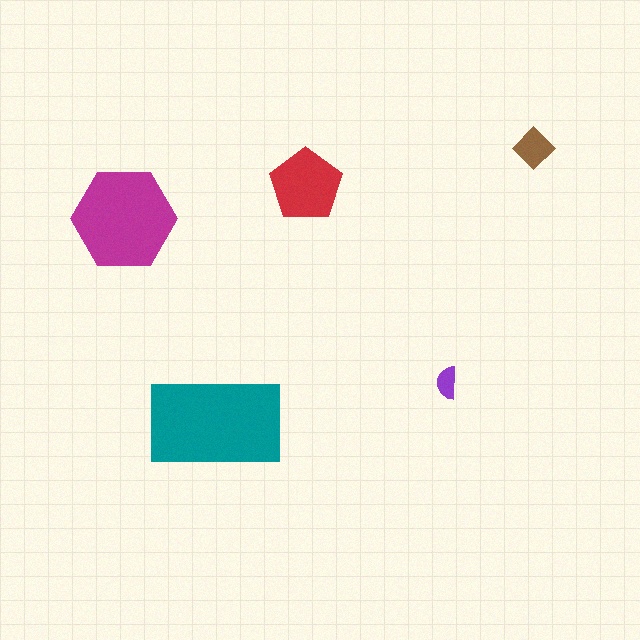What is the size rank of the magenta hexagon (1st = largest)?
2nd.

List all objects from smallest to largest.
The purple semicircle, the brown diamond, the red pentagon, the magenta hexagon, the teal rectangle.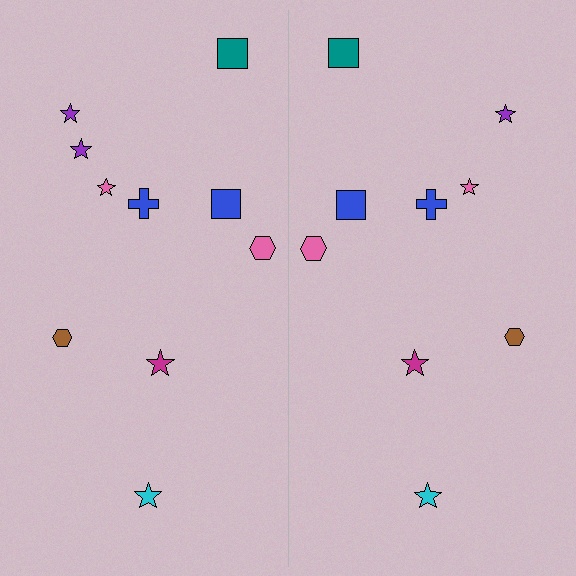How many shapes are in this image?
There are 19 shapes in this image.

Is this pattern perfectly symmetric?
No, the pattern is not perfectly symmetric. A purple star is missing from the right side.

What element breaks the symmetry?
A purple star is missing from the right side.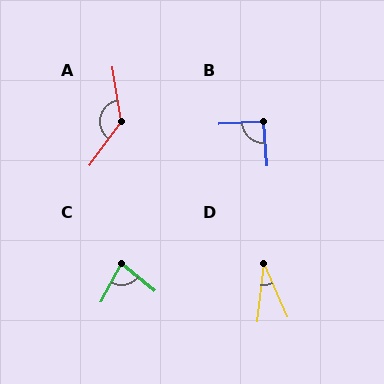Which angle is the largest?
A, at approximately 134 degrees.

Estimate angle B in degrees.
Approximately 91 degrees.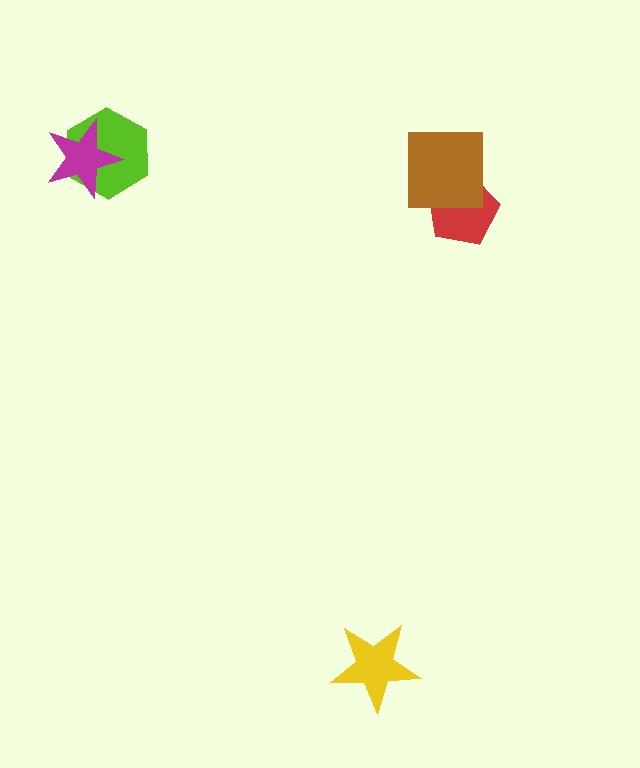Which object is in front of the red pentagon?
The brown square is in front of the red pentagon.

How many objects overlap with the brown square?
1 object overlaps with the brown square.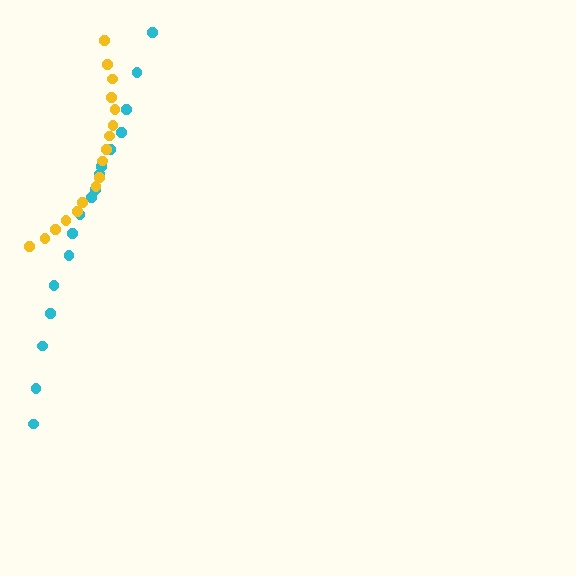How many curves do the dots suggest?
There are 2 distinct paths.